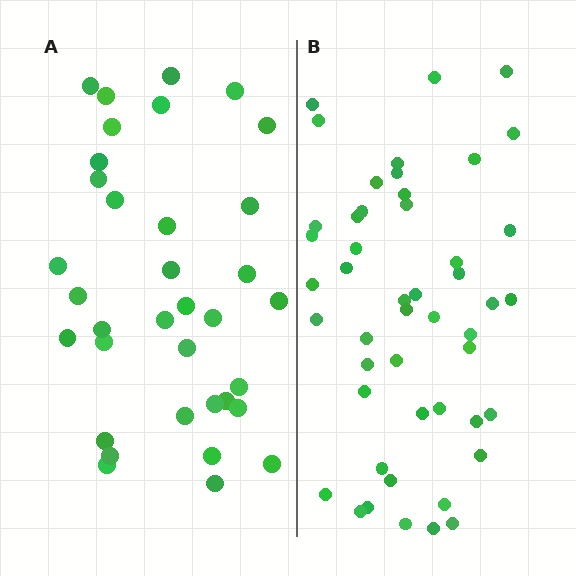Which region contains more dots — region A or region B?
Region B (the right region) has more dots.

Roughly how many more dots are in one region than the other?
Region B has approximately 15 more dots than region A.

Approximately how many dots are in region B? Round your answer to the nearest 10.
About 50 dots. (The exact count is 48, which rounds to 50.)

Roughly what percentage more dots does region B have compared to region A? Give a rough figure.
About 35% more.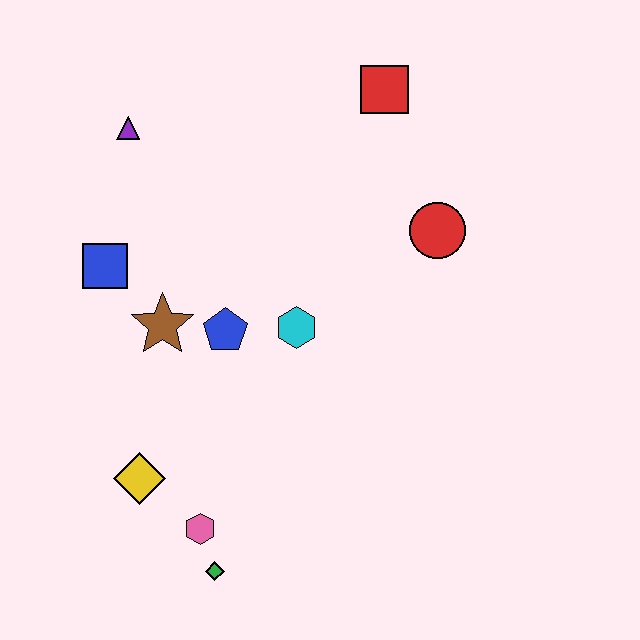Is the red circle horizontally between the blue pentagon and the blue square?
No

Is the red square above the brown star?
Yes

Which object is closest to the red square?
The red circle is closest to the red square.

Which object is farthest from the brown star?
The red square is farthest from the brown star.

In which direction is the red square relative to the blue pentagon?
The red square is above the blue pentagon.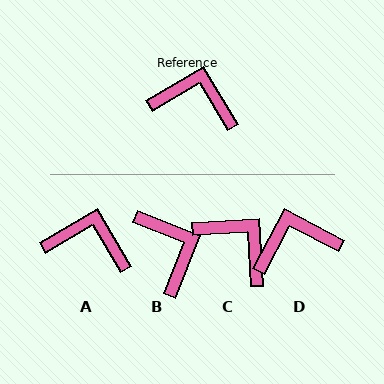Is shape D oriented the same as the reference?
No, it is off by about 31 degrees.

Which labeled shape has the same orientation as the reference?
A.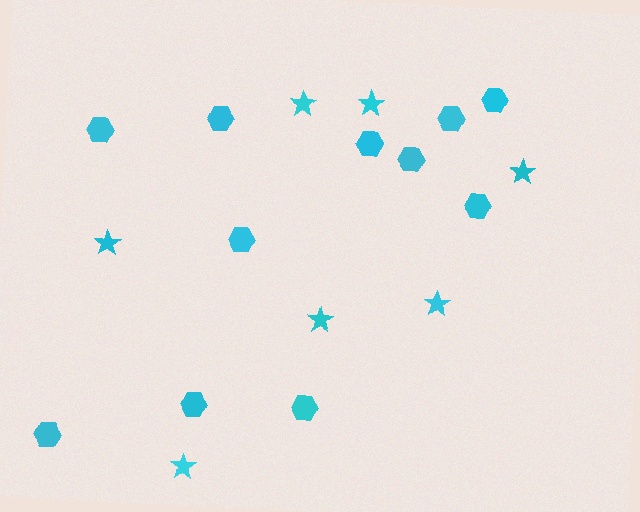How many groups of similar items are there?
There are 2 groups: one group of hexagons (11) and one group of stars (7).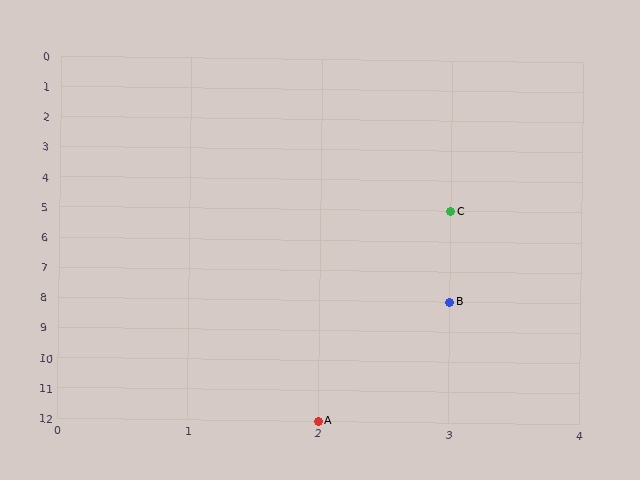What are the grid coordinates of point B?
Point B is at grid coordinates (3, 8).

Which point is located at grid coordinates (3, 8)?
Point B is at (3, 8).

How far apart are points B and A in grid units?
Points B and A are 1 column and 4 rows apart (about 4.1 grid units diagonally).